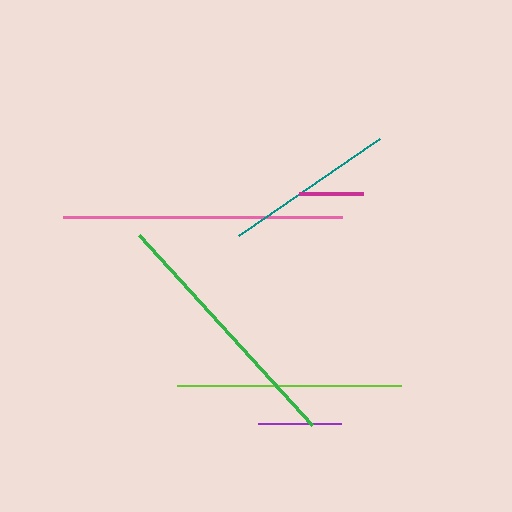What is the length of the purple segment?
The purple segment is approximately 83 pixels long.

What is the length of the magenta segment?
The magenta segment is approximately 63 pixels long.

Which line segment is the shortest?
The magenta line is the shortest at approximately 63 pixels.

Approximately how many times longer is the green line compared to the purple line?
The green line is approximately 3.1 times the length of the purple line.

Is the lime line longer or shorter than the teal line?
The lime line is longer than the teal line.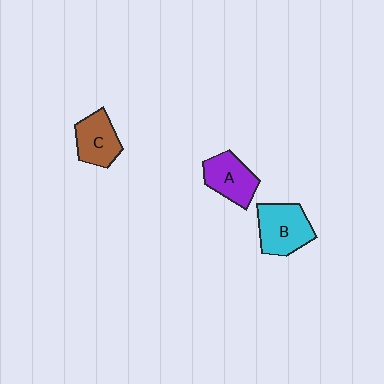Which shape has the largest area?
Shape B (cyan).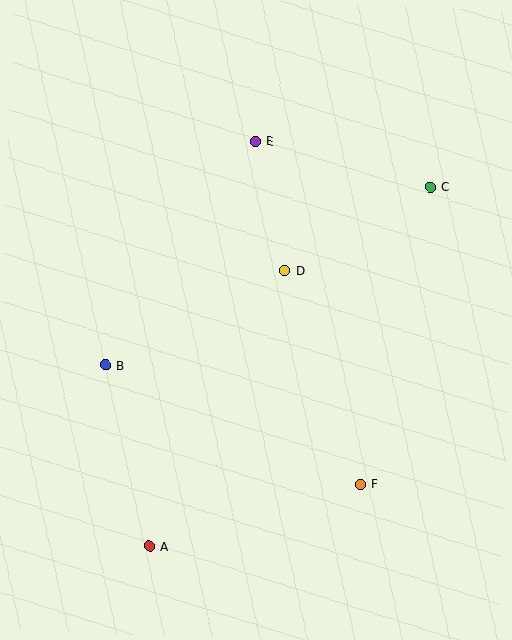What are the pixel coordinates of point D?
Point D is at (285, 270).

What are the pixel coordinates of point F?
Point F is at (360, 484).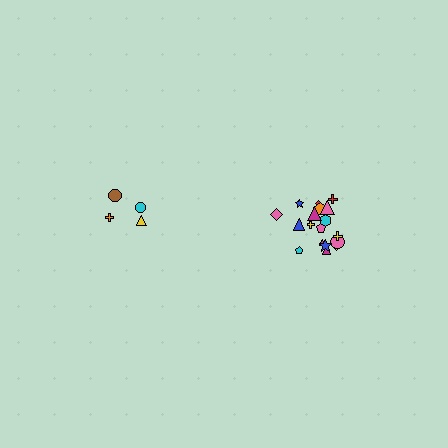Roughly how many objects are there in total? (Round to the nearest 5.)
Roughly 20 objects in total.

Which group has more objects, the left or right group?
The right group.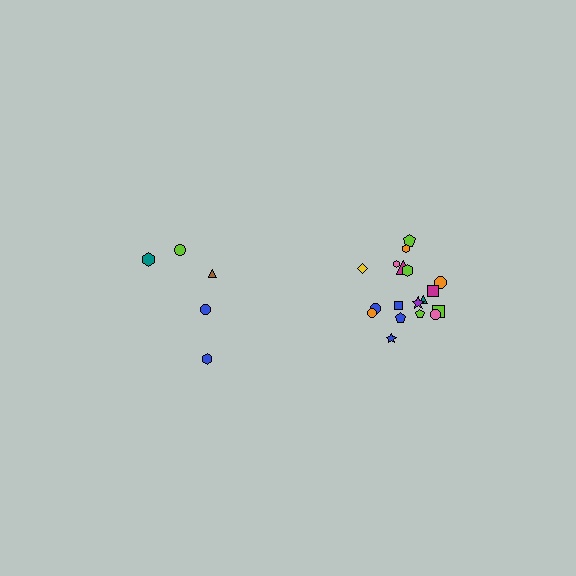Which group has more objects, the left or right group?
The right group.